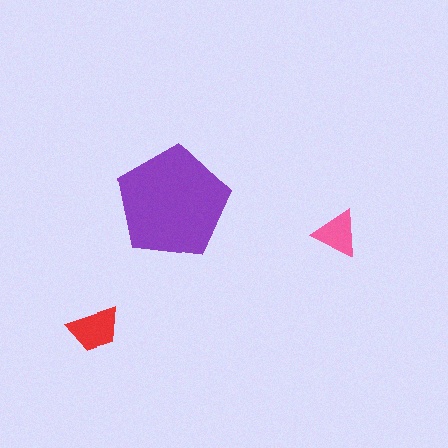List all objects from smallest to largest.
The pink triangle, the red trapezoid, the purple pentagon.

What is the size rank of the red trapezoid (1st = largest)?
2nd.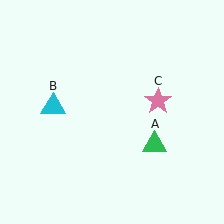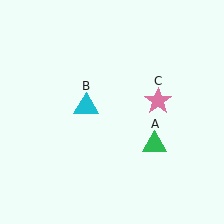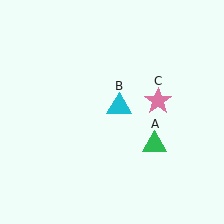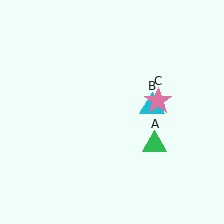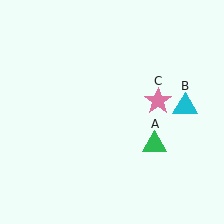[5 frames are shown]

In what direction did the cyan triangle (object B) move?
The cyan triangle (object B) moved right.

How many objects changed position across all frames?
1 object changed position: cyan triangle (object B).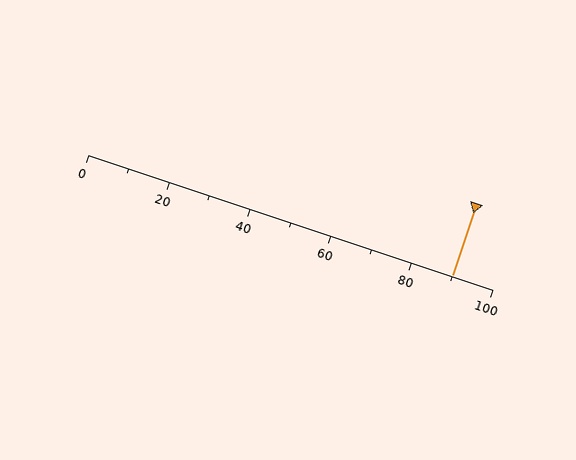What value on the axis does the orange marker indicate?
The marker indicates approximately 90.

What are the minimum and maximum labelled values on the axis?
The axis runs from 0 to 100.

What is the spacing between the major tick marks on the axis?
The major ticks are spaced 20 apart.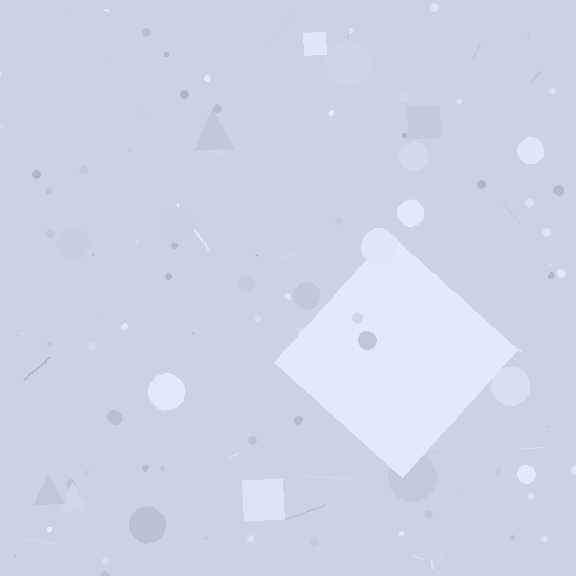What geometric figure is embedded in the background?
A diamond is embedded in the background.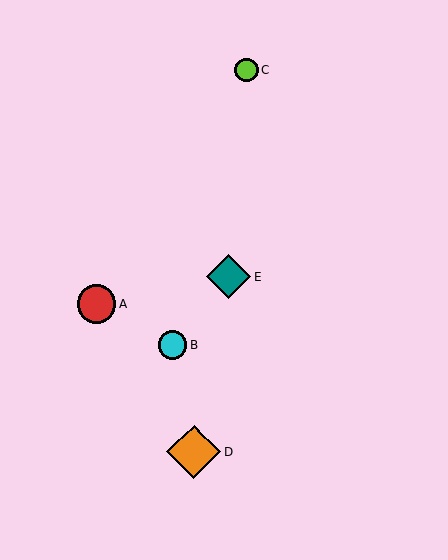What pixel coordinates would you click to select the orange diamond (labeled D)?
Click at (194, 452) to select the orange diamond D.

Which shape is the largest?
The orange diamond (labeled D) is the largest.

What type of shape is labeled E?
Shape E is a teal diamond.